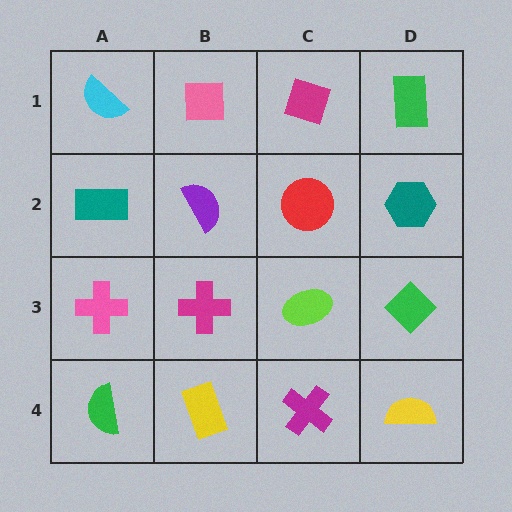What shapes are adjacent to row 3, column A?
A teal rectangle (row 2, column A), a green semicircle (row 4, column A), a magenta cross (row 3, column B).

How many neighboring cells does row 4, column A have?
2.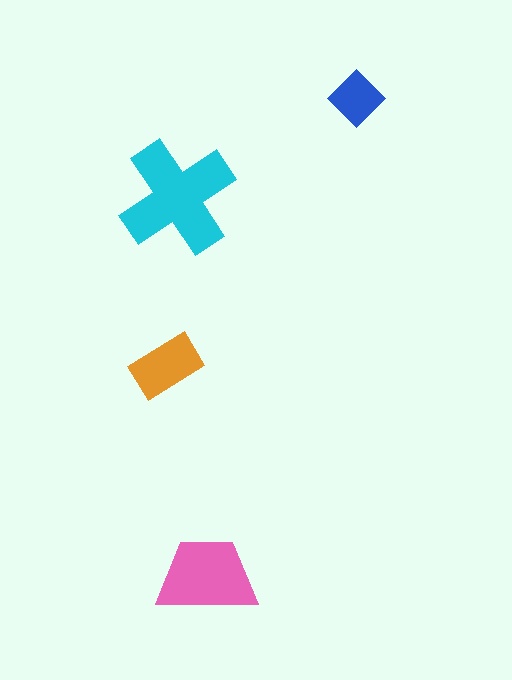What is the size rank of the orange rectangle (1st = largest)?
3rd.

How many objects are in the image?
There are 4 objects in the image.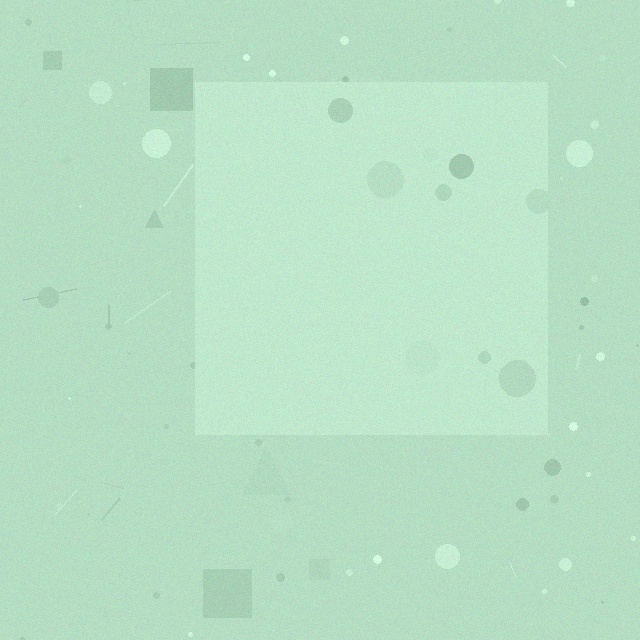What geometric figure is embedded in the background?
A square is embedded in the background.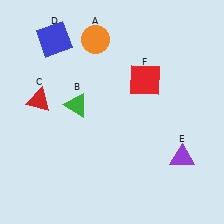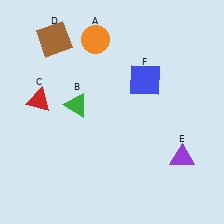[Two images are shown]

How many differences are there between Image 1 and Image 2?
There are 2 differences between the two images.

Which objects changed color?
D changed from blue to brown. F changed from red to blue.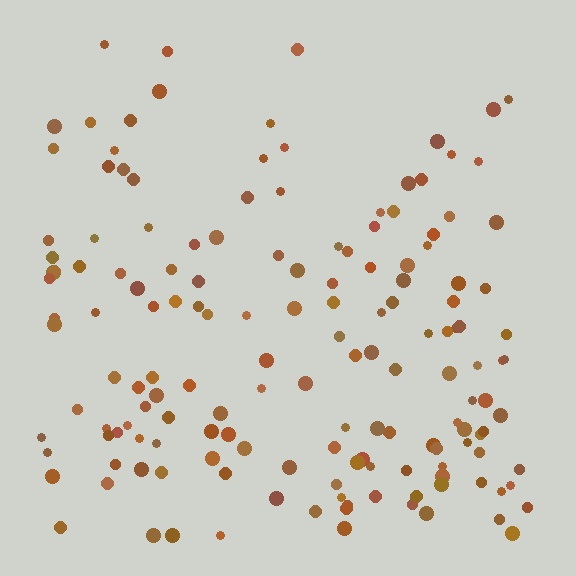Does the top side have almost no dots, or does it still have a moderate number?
Still a moderate number, just noticeably fewer than the bottom.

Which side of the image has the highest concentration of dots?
The bottom.